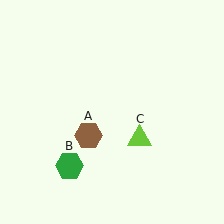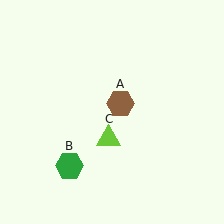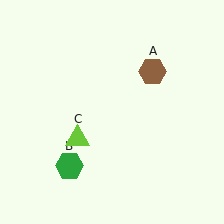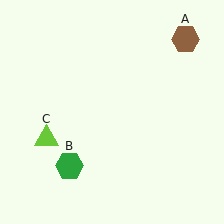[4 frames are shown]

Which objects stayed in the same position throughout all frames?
Green hexagon (object B) remained stationary.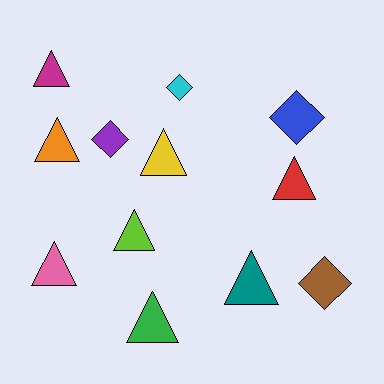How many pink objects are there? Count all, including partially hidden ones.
There is 1 pink object.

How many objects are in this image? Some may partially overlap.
There are 12 objects.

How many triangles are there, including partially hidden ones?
There are 8 triangles.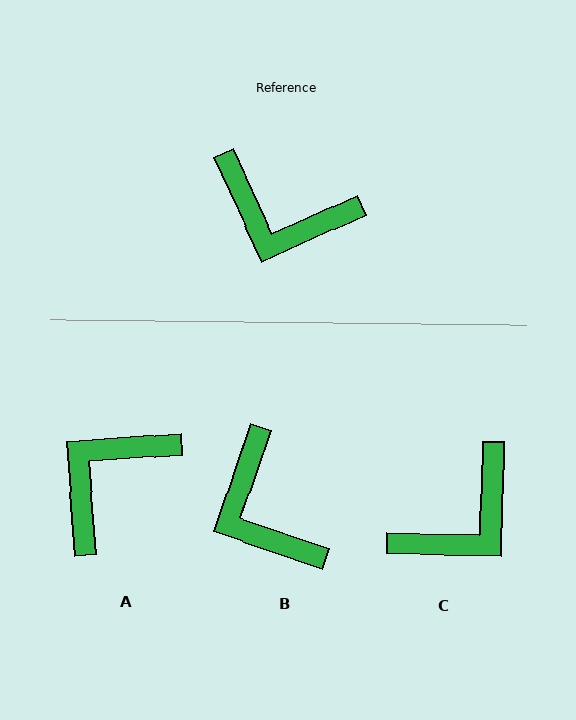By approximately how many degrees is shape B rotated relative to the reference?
Approximately 44 degrees clockwise.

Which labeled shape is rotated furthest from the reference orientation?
A, about 111 degrees away.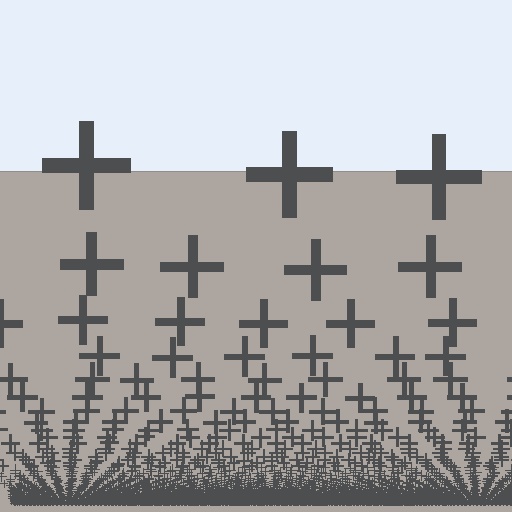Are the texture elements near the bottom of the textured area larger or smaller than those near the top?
Smaller. The gradient is inverted — elements near the bottom are smaller and denser.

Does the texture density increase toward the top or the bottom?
Density increases toward the bottom.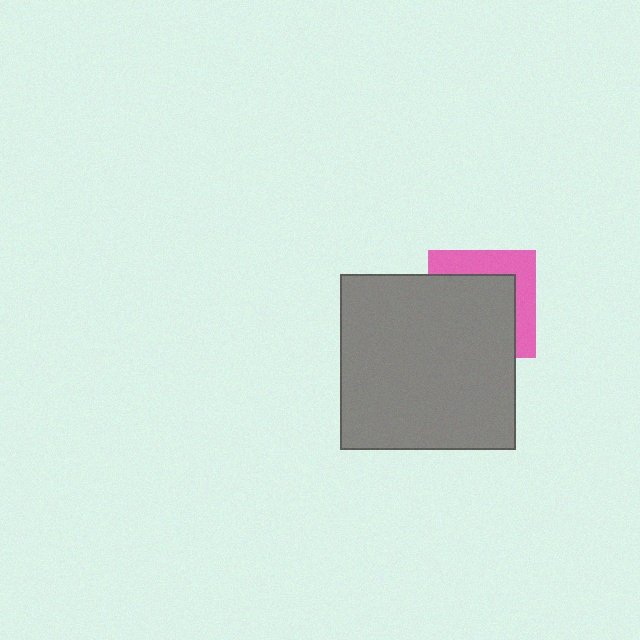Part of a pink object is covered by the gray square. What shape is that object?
It is a square.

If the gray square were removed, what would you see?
You would see the complete pink square.